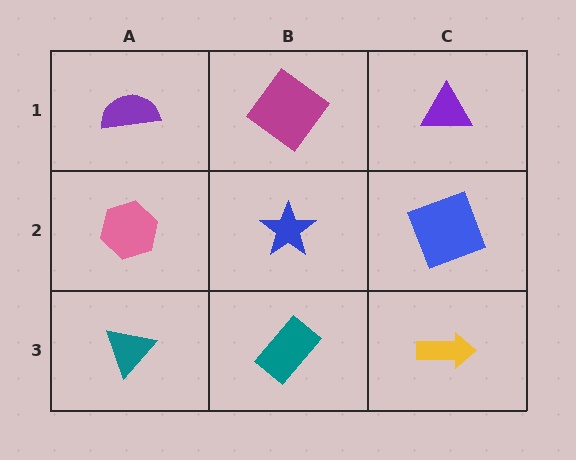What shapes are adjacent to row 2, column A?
A purple semicircle (row 1, column A), a teal triangle (row 3, column A), a blue star (row 2, column B).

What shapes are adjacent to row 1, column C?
A blue square (row 2, column C), a magenta diamond (row 1, column B).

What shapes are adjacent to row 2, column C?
A purple triangle (row 1, column C), a yellow arrow (row 3, column C), a blue star (row 2, column B).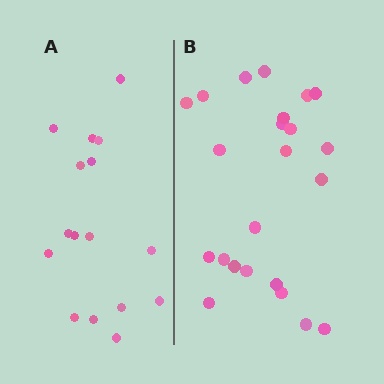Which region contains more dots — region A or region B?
Region B (the right region) has more dots.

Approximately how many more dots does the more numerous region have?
Region B has roughly 8 or so more dots than region A.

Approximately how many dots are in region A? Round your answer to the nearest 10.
About 20 dots. (The exact count is 16, which rounds to 20.)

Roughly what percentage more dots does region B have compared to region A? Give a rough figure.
About 45% more.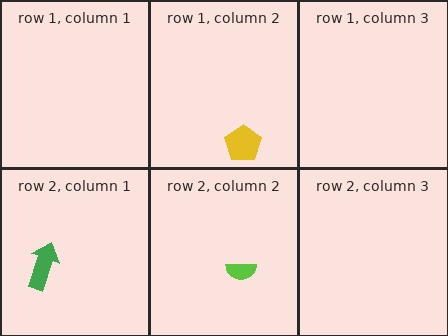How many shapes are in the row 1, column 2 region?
1.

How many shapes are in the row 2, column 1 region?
1.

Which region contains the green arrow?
The row 2, column 1 region.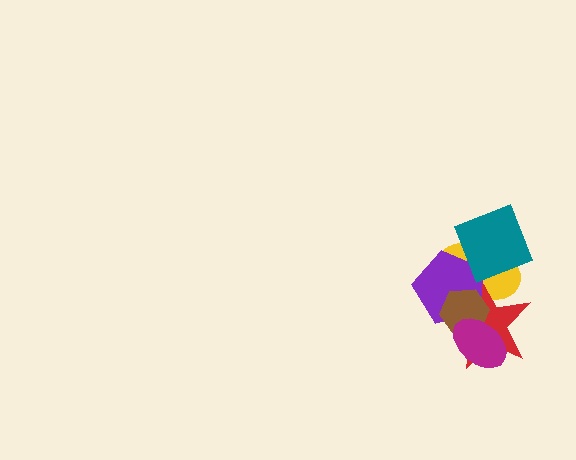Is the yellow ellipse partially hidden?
Yes, it is partially covered by another shape.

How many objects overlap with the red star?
4 objects overlap with the red star.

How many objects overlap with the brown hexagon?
4 objects overlap with the brown hexagon.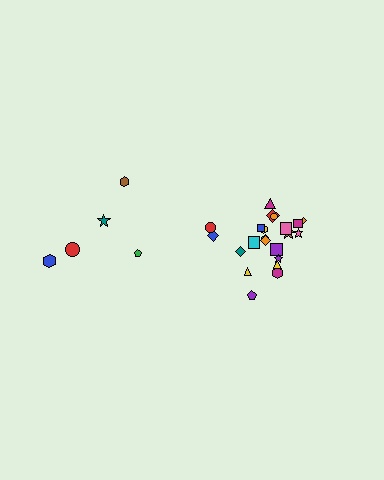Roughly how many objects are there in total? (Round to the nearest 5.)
Roughly 25 objects in total.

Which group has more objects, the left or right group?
The right group.